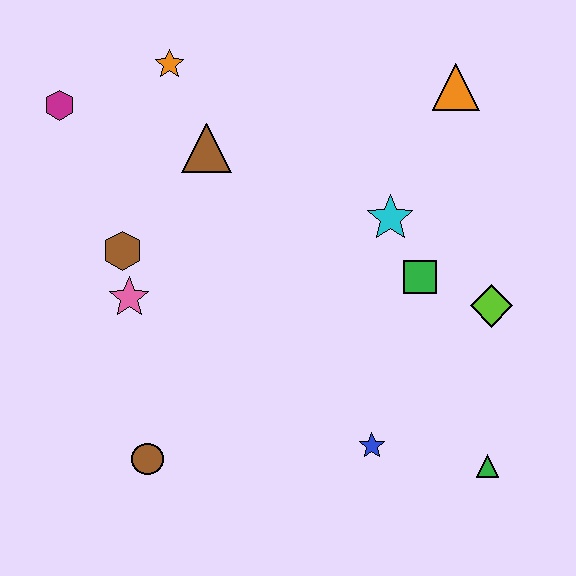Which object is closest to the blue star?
The green triangle is closest to the blue star.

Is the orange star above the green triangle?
Yes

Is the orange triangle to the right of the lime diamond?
No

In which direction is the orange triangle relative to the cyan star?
The orange triangle is above the cyan star.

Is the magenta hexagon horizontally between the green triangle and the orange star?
No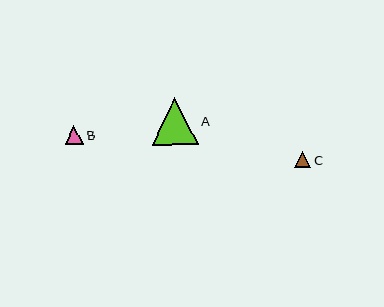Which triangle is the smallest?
Triangle C is the smallest with a size of approximately 16 pixels.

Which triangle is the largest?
Triangle A is the largest with a size of approximately 47 pixels.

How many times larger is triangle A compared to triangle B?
Triangle A is approximately 2.5 times the size of triangle B.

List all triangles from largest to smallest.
From largest to smallest: A, B, C.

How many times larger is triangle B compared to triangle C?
Triangle B is approximately 1.2 times the size of triangle C.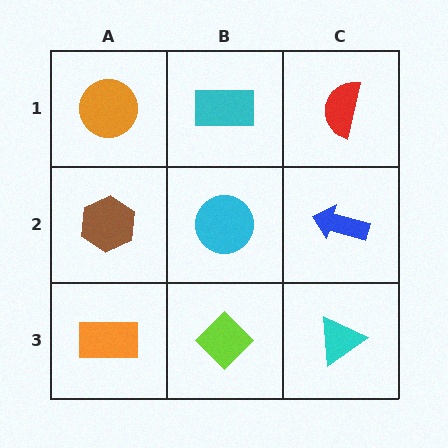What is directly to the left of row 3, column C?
A lime diamond.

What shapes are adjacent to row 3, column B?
A cyan circle (row 2, column B), an orange rectangle (row 3, column A), a cyan triangle (row 3, column C).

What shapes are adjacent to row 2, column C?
A red semicircle (row 1, column C), a cyan triangle (row 3, column C), a cyan circle (row 2, column B).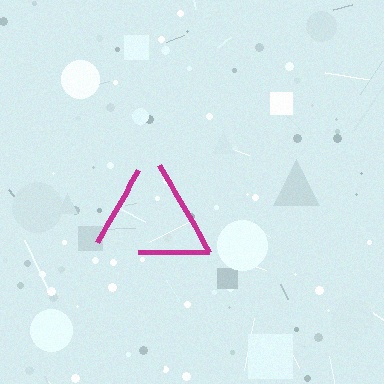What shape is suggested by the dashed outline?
The dashed outline suggests a triangle.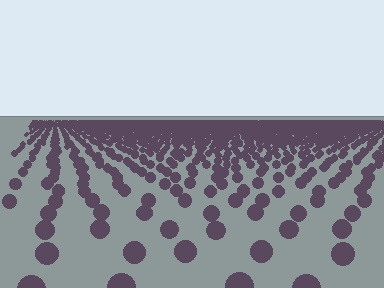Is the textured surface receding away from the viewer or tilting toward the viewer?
The surface is receding away from the viewer. Texture elements get smaller and denser toward the top.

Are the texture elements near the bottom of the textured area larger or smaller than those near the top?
Larger. Near the bottom, elements are closer to the viewer and appear at a bigger on-screen size.